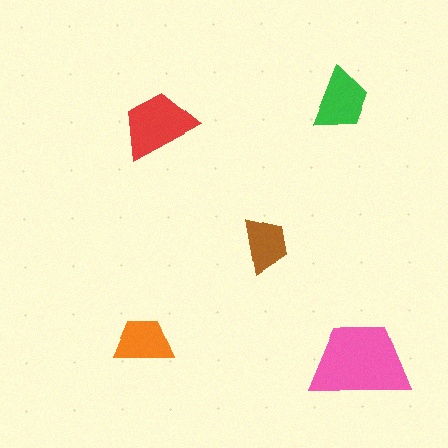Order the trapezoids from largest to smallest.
the pink one, the red one, the green one, the orange one, the brown one.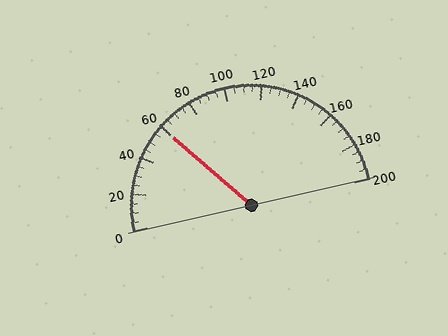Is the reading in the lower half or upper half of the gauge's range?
The reading is in the lower half of the range (0 to 200).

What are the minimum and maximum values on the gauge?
The gauge ranges from 0 to 200.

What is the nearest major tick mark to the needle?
The nearest major tick mark is 60.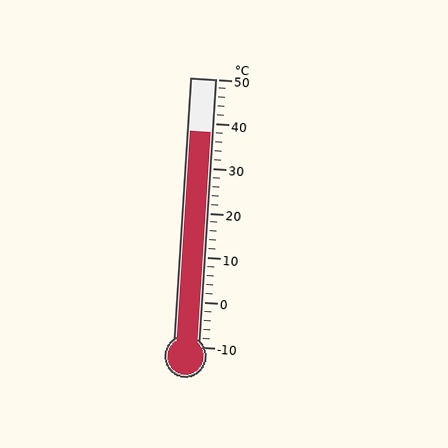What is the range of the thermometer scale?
The thermometer scale ranges from -10°C to 50°C.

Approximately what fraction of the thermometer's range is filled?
The thermometer is filled to approximately 80% of its range.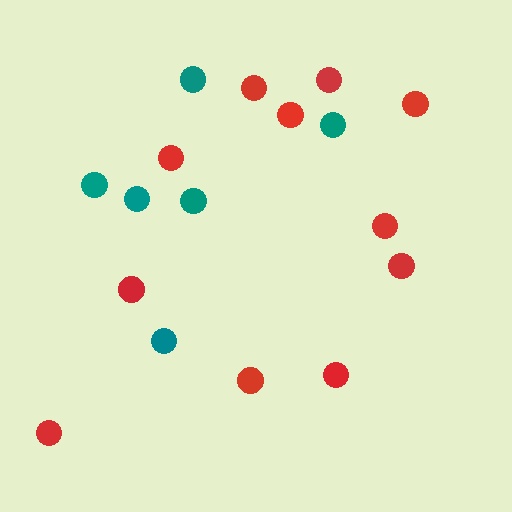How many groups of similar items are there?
There are 2 groups: one group of teal circles (6) and one group of red circles (11).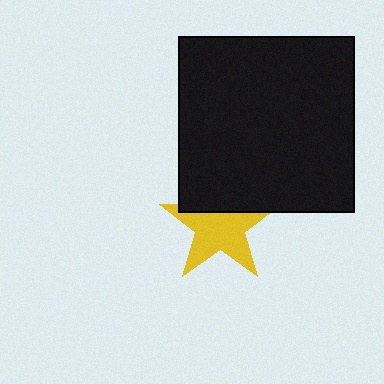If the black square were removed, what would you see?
You would see the complete yellow star.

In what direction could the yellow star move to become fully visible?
The yellow star could move down. That would shift it out from behind the black square entirely.